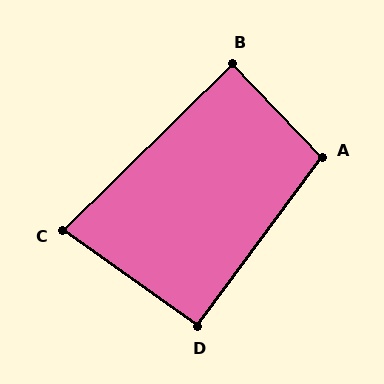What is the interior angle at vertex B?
Approximately 89 degrees (approximately right).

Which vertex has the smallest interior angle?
C, at approximately 80 degrees.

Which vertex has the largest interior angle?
A, at approximately 100 degrees.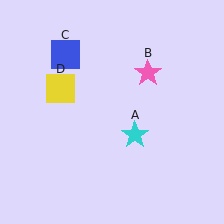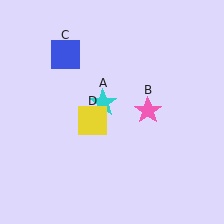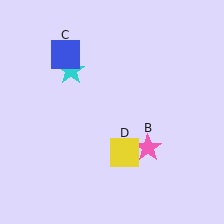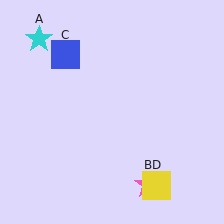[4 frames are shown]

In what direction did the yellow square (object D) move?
The yellow square (object D) moved down and to the right.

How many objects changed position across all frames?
3 objects changed position: cyan star (object A), pink star (object B), yellow square (object D).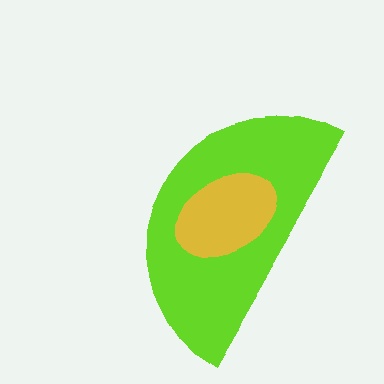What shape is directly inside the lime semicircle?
The yellow ellipse.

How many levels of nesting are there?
2.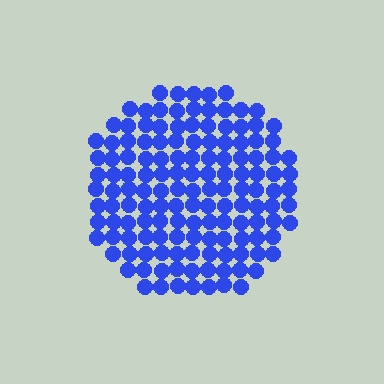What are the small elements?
The small elements are circles.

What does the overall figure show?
The overall figure shows a circle.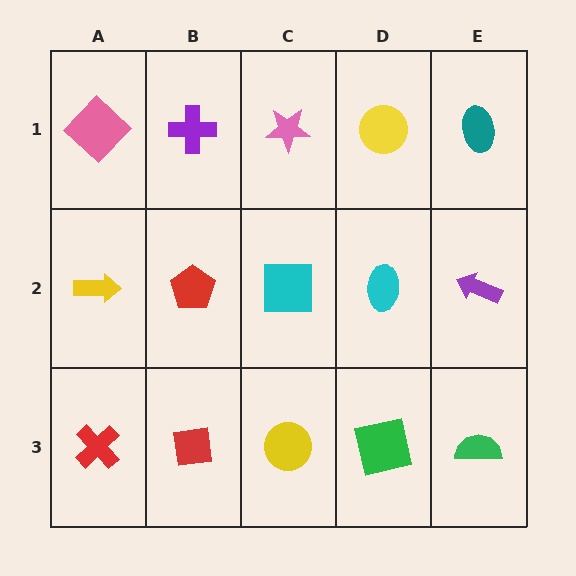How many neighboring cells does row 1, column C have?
3.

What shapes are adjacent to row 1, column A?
A yellow arrow (row 2, column A), a purple cross (row 1, column B).